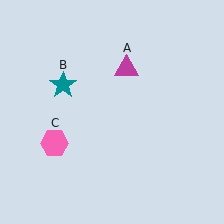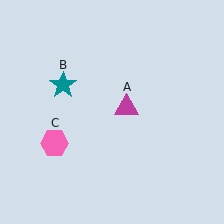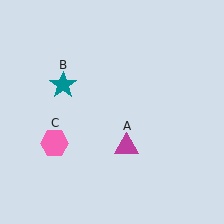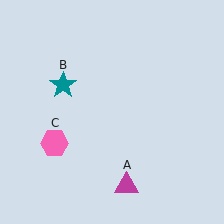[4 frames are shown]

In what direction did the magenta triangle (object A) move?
The magenta triangle (object A) moved down.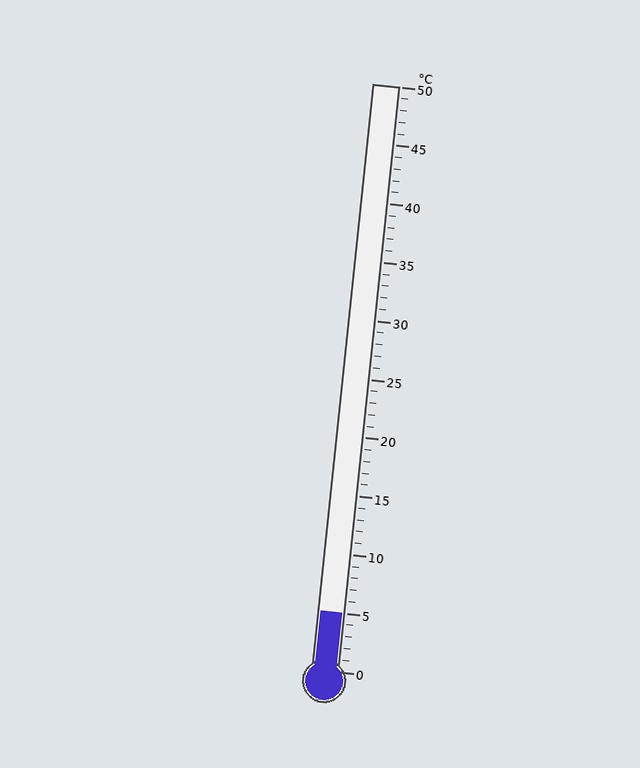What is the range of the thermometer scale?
The thermometer scale ranges from 0°C to 50°C.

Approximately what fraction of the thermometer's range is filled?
The thermometer is filled to approximately 10% of its range.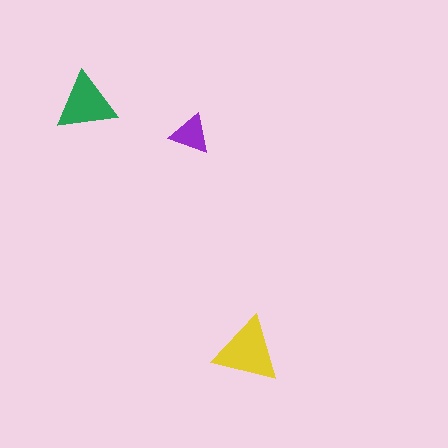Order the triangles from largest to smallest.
the yellow one, the green one, the purple one.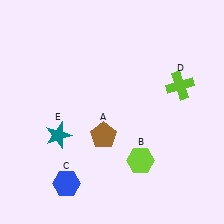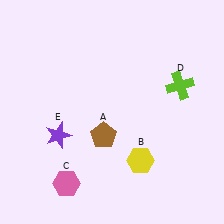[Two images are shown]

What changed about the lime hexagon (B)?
In Image 1, B is lime. In Image 2, it changed to yellow.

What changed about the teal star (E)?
In Image 1, E is teal. In Image 2, it changed to purple.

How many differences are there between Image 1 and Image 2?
There are 3 differences between the two images.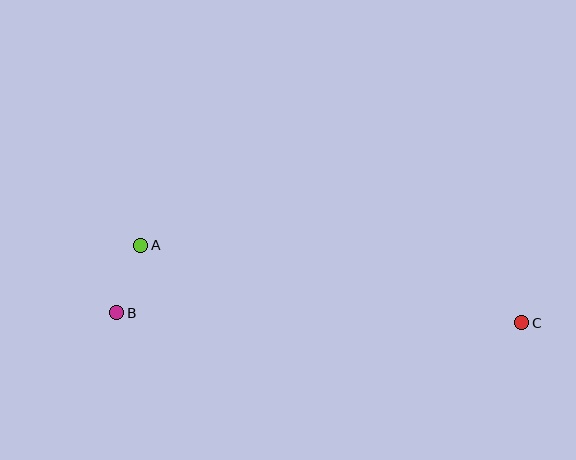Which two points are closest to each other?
Points A and B are closest to each other.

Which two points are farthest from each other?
Points B and C are farthest from each other.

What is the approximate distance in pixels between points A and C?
The distance between A and C is approximately 389 pixels.